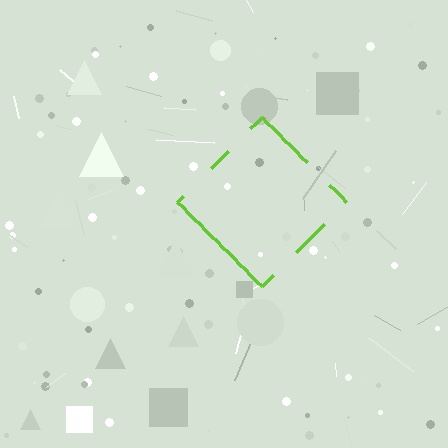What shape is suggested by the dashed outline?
The dashed outline suggests a diamond.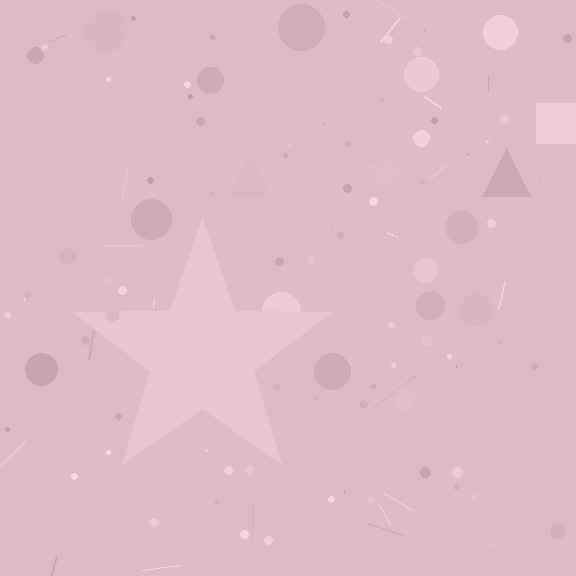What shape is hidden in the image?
A star is hidden in the image.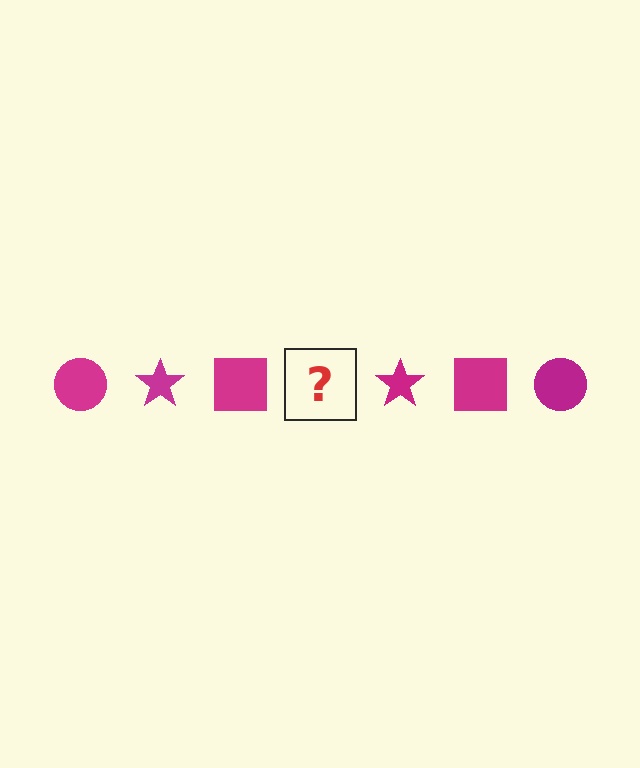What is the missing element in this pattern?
The missing element is a magenta circle.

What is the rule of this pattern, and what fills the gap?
The rule is that the pattern cycles through circle, star, square shapes in magenta. The gap should be filled with a magenta circle.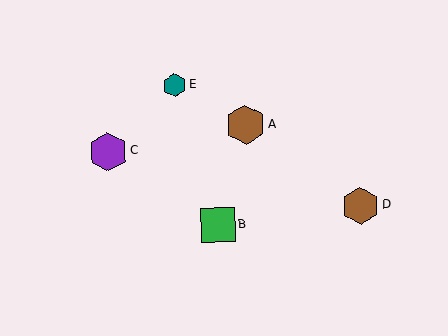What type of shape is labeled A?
Shape A is a brown hexagon.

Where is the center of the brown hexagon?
The center of the brown hexagon is at (360, 206).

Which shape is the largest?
The brown hexagon (labeled A) is the largest.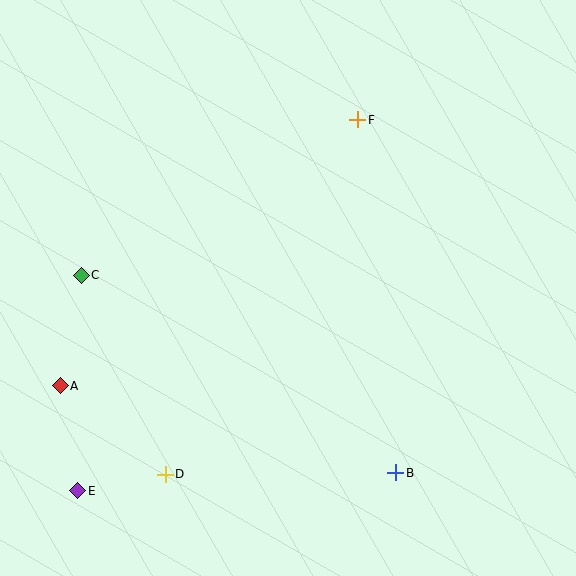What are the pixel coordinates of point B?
Point B is at (396, 473).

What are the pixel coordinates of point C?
Point C is at (81, 275).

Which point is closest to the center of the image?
Point F at (358, 120) is closest to the center.